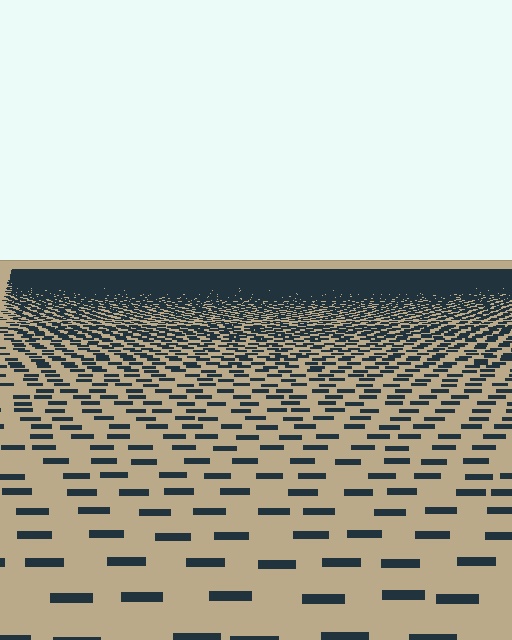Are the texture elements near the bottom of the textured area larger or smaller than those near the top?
Larger. Near the bottom, elements are closer to the viewer and appear at a bigger on-screen size.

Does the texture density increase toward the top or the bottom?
Density increases toward the top.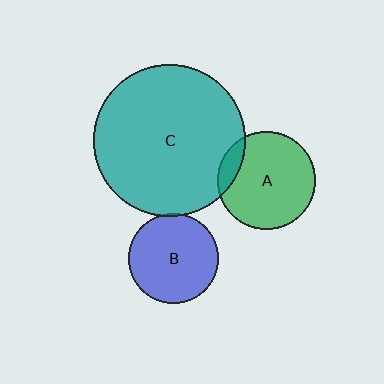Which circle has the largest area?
Circle C (teal).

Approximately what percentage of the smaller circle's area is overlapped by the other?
Approximately 5%.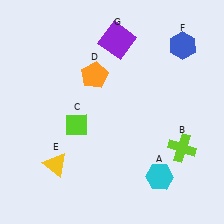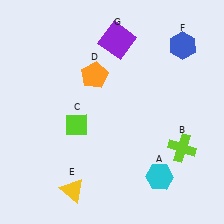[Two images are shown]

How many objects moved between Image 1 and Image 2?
1 object moved between the two images.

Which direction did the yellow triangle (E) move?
The yellow triangle (E) moved down.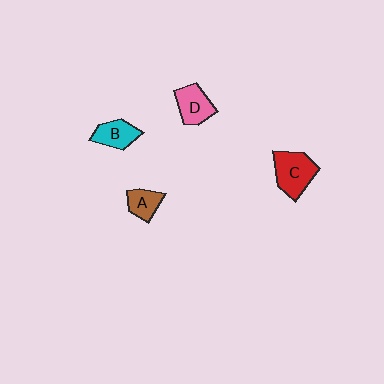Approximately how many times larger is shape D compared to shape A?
Approximately 1.4 times.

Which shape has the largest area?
Shape C (red).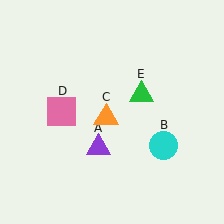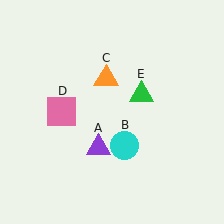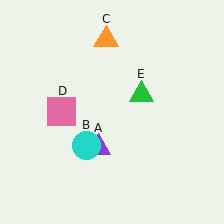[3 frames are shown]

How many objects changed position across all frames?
2 objects changed position: cyan circle (object B), orange triangle (object C).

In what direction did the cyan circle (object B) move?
The cyan circle (object B) moved left.